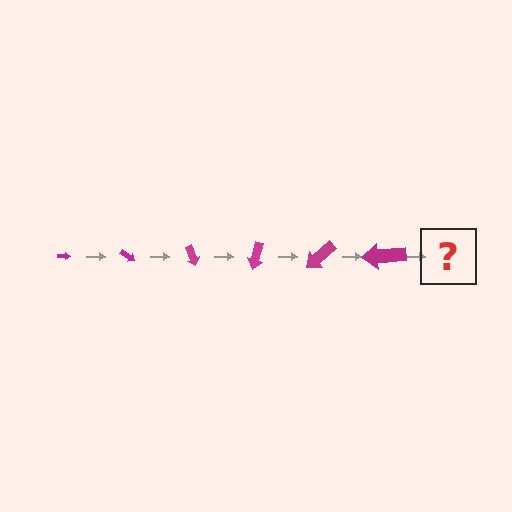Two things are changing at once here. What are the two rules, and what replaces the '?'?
The two rules are that the arrow grows larger each step and it rotates 35 degrees each step. The '?' should be an arrow, larger than the previous one and rotated 210 degrees from the start.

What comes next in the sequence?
The next element should be an arrow, larger than the previous one and rotated 210 degrees from the start.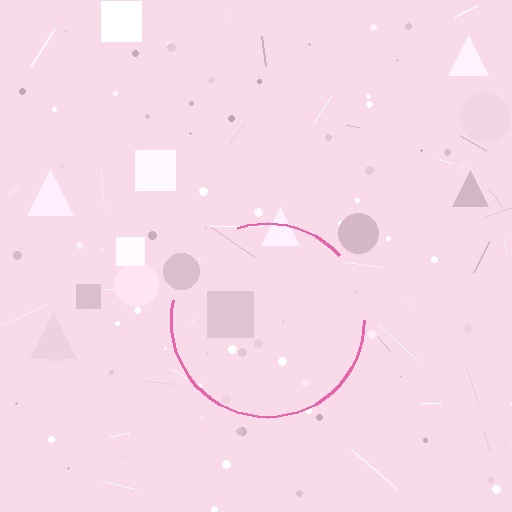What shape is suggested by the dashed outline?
The dashed outline suggests a circle.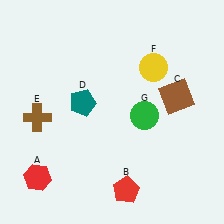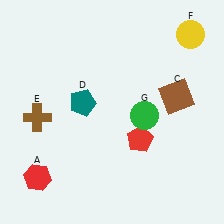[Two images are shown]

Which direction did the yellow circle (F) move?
The yellow circle (F) moved right.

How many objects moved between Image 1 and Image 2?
2 objects moved between the two images.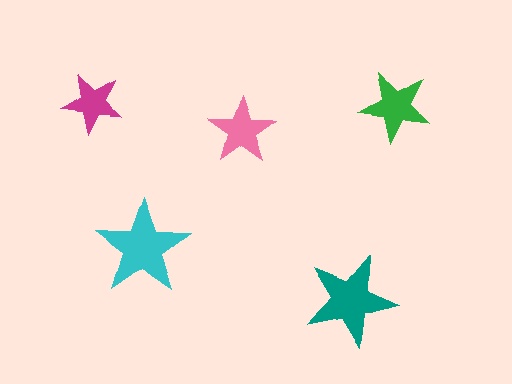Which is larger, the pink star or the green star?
The green one.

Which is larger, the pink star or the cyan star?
The cyan one.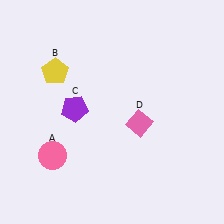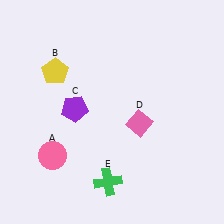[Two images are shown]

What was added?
A green cross (E) was added in Image 2.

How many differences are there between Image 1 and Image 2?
There is 1 difference between the two images.